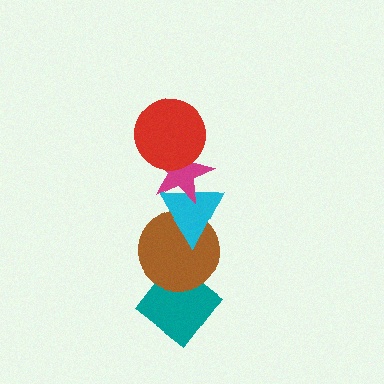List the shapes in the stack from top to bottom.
From top to bottom: the red circle, the magenta star, the cyan triangle, the brown circle, the teal diamond.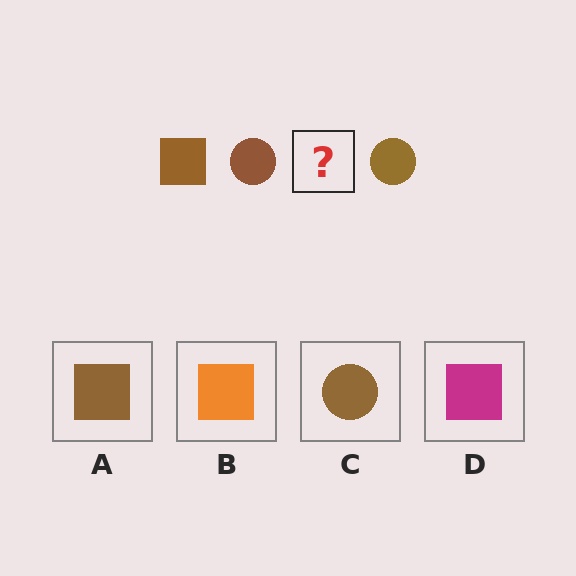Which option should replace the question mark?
Option A.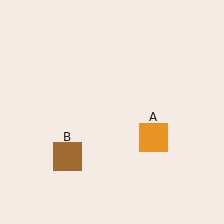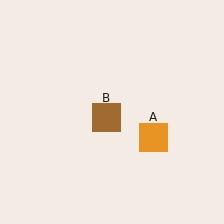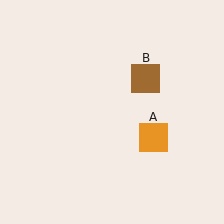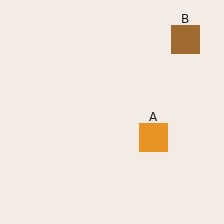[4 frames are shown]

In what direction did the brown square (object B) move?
The brown square (object B) moved up and to the right.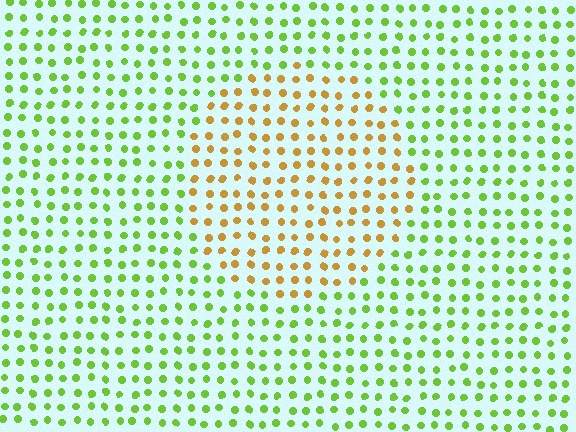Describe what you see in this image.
The image is filled with small lime elements in a uniform arrangement. A circle-shaped region is visible where the elements are tinted to a slightly different hue, forming a subtle color boundary.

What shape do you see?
I see a circle.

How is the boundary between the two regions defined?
The boundary is defined purely by a slight shift in hue (about 58 degrees). Spacing, size, and orientation are identical on both sides.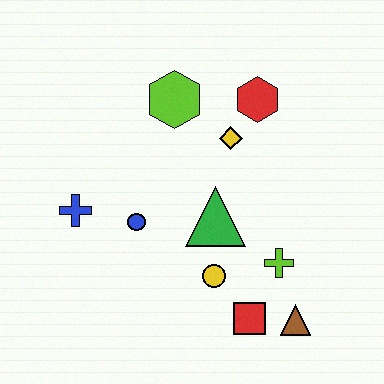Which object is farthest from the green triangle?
The blue cross is farthest from the green triangle.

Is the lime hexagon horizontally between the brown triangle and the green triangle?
No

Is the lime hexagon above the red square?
Yes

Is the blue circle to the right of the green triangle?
No